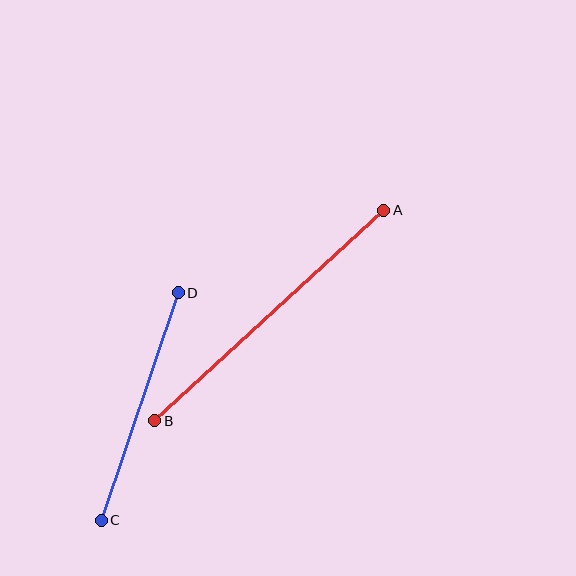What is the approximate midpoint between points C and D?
The midpoint is at approximately (140, 406) pixels.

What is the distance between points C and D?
The distance is approximately 240 pixels.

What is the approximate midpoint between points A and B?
The midpoint is at approximately (269, 315) pixels.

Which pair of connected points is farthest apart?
Points A and B are farthest apart.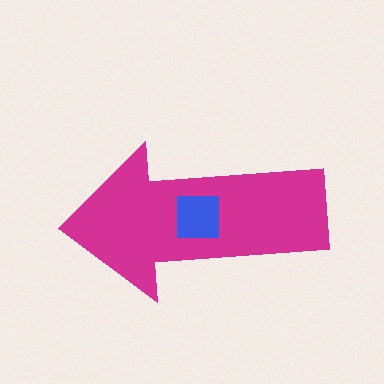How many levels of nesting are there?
2.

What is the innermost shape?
The blue square.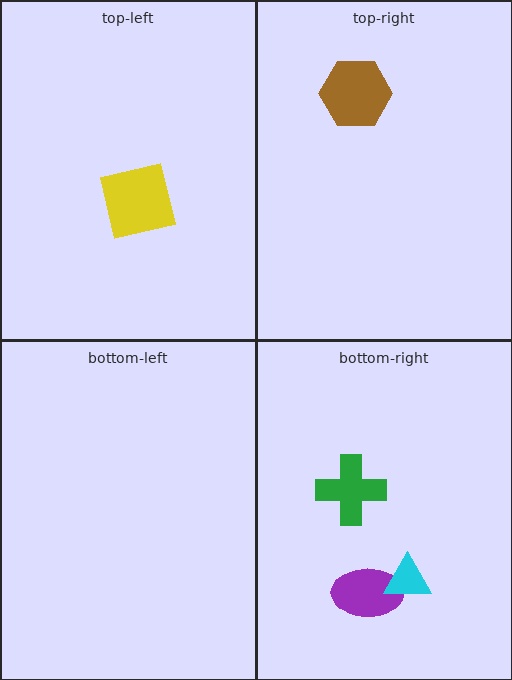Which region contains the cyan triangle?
The bottom-right region.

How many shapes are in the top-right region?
1.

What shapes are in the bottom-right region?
The purple ellipse, the cyan triangle, the green cross.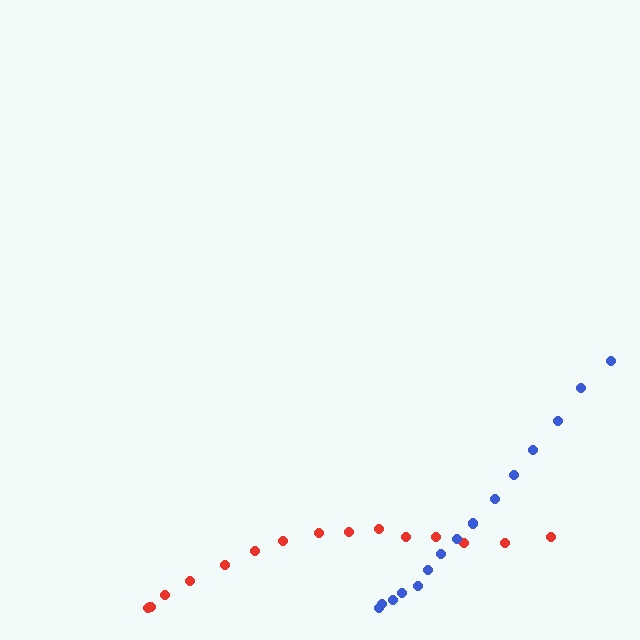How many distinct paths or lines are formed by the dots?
There are 2 distinct paths.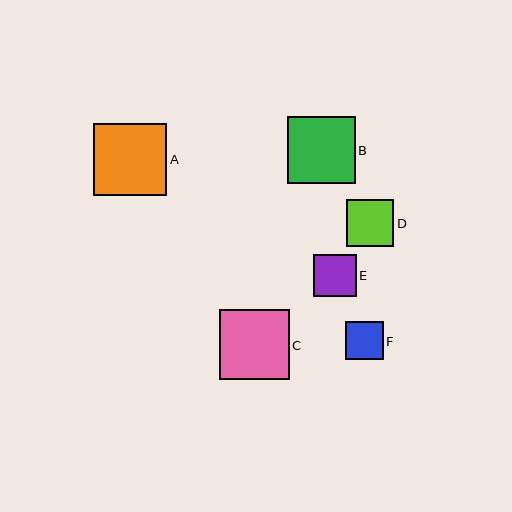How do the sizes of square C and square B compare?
Square C and square B are approximately the same size.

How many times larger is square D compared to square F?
Square D is approximately 1.2 times the size of square F.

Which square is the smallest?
Square F is the smallest with a size of approximately 38 pixels.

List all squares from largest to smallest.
From largest to smallest: A, C, B, D, E, F.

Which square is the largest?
Square A is the largest with a size of approximately 73 pixels.